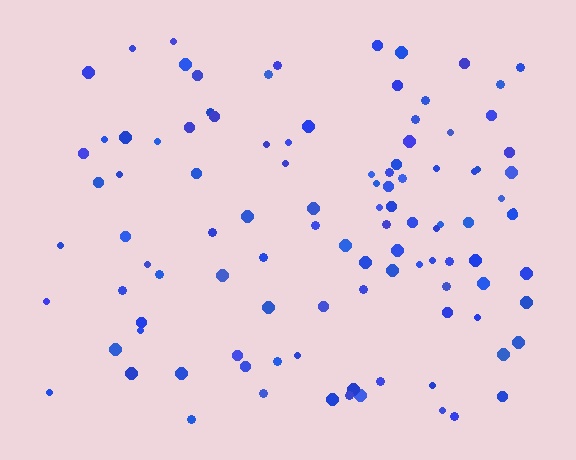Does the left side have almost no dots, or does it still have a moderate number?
Still a moderate number, just noticeably fewer than the right.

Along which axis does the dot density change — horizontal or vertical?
Horizontal.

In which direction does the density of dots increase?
From left to right, with the right side densest.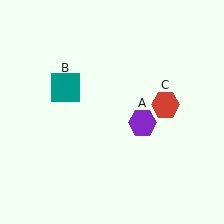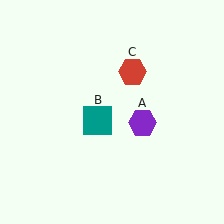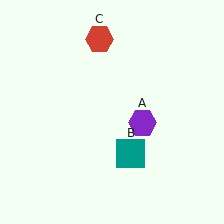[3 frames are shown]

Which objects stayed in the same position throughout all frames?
Purple hexagon (object A) remained stationary.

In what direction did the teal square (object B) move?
The teal square (object B) moved down and to the right.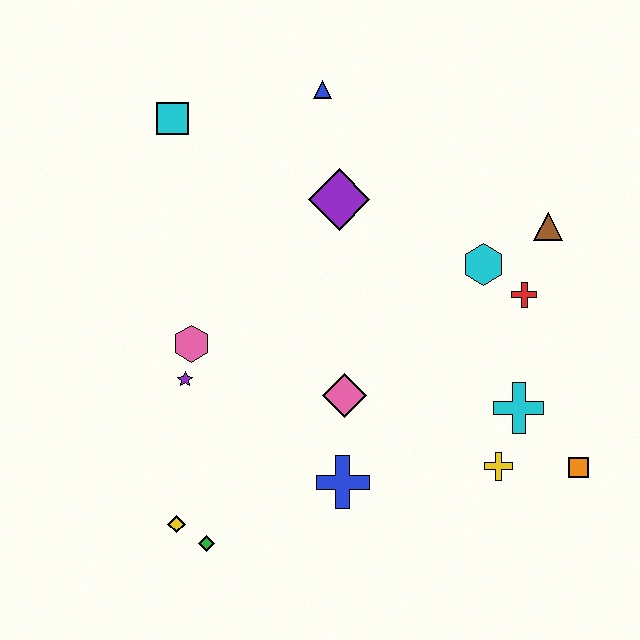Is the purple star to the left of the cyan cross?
Yes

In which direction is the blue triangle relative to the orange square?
The blue triangle is above the orange square.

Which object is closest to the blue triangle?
The purple diamond is closest to the blue triangle.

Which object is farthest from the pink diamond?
The cyan square is farthest from the pink diamond.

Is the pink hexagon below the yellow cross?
No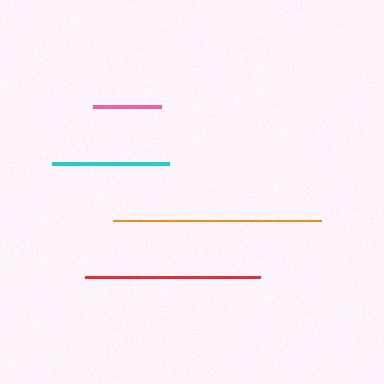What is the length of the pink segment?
The pink segment is approximately 68 pixels long.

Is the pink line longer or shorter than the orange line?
The orange line is longer than the pink line.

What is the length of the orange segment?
The orange segment is approximately 208 pixels long.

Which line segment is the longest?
The orange line is the longest at approximately 208 pixels.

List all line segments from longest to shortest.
From longest to shortest: orange, red, cyan, pink.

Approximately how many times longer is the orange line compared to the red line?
The orange line is approximately 1.2 times the length of the red line.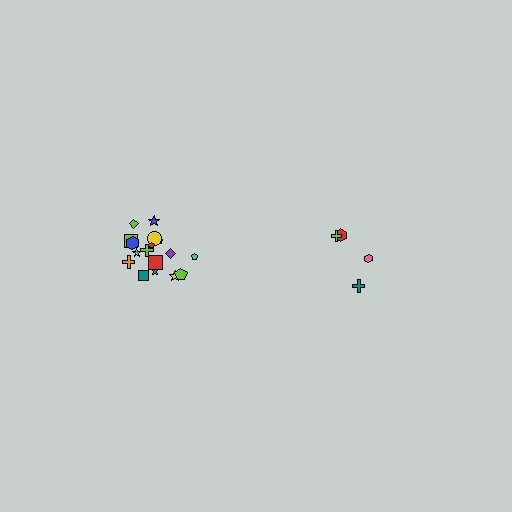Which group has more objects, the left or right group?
The left group.